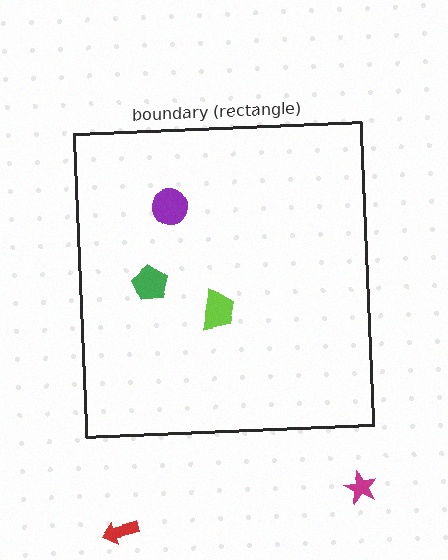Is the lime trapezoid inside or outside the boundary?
Inside.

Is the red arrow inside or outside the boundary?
Outside.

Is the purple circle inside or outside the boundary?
Inside.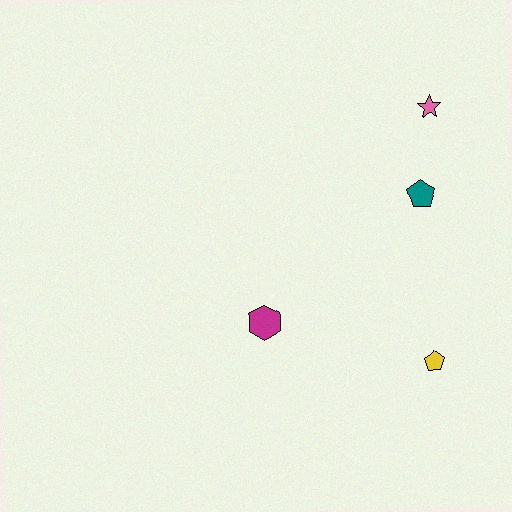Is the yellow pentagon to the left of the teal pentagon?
No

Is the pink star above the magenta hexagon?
Yes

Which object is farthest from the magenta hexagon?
The pink star is farthest from the magenta hexagon.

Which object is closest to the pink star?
The teal pentagon is closest to the pink star.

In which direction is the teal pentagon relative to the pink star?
The teal pentagon is below the pink star.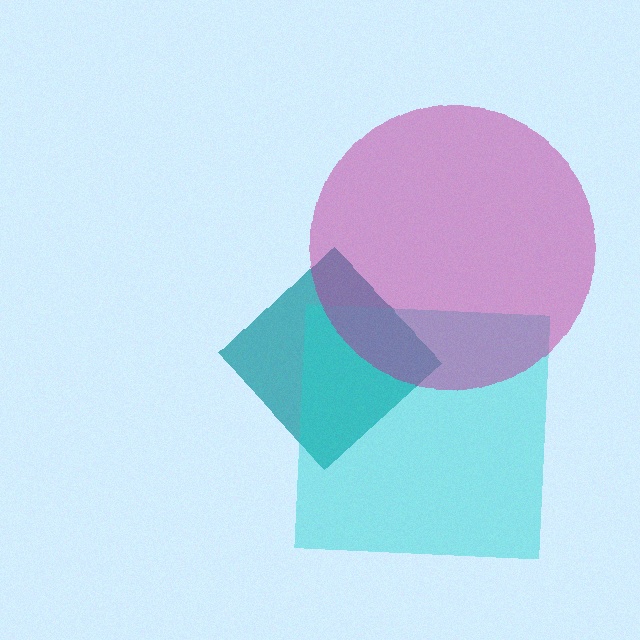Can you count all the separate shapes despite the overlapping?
Yes, there are 3 separate shapes.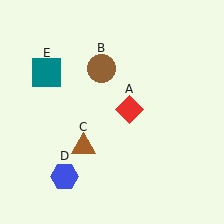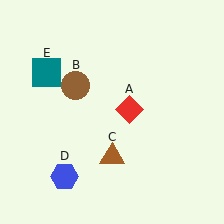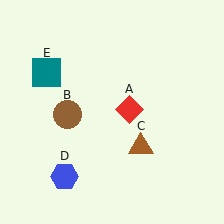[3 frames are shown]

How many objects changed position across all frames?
2 objects changed position: brown circle (object B), brown triangle (object C).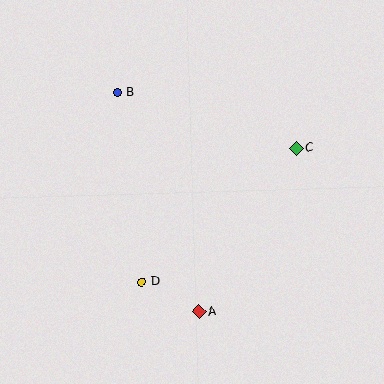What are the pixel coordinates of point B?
Point B is at (117, 92).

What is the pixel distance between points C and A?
The distance between C and A is 190 pixels.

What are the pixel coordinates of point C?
Point C is at (296, 148).